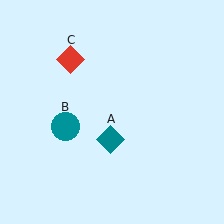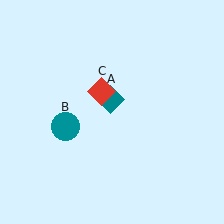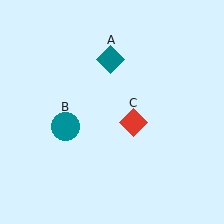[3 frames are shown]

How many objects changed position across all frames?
2 objects changed position: teal diamond (object A), red diamond (object C).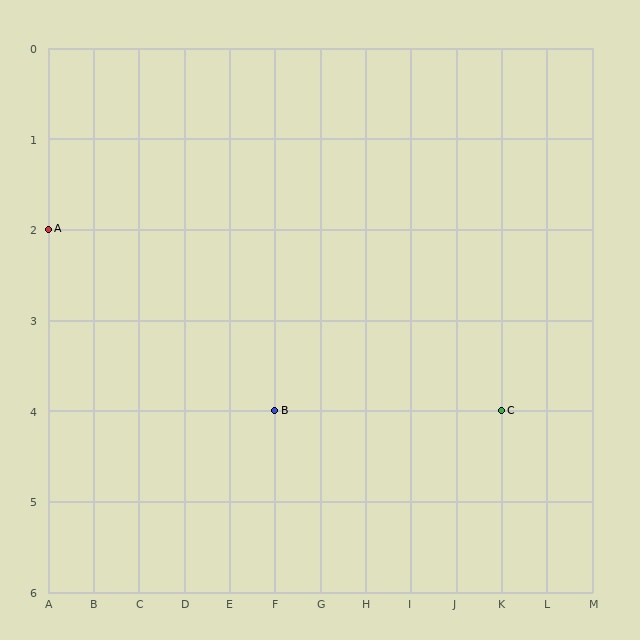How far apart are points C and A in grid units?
Points C and A are 10 columns and 2 rows apart (about 10.2 grid units diagonally).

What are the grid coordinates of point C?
Point C is at grid coordinates (K, 4).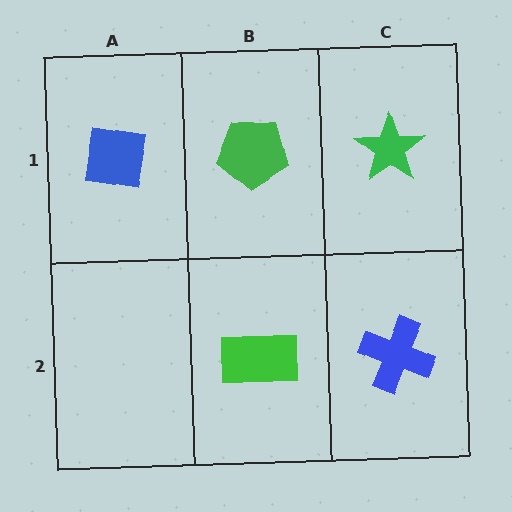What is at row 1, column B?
A green pentagon.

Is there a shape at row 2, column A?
No, that cell is empty.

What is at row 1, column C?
A green star.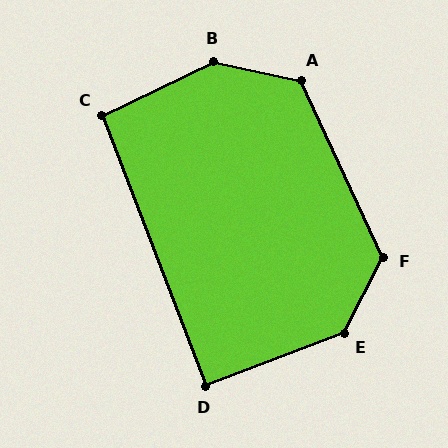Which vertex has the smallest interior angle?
D, at approximately 90 degrees.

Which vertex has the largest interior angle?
B, at approximately 142 degrees.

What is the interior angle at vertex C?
Approximately 95 degrees (obtuse).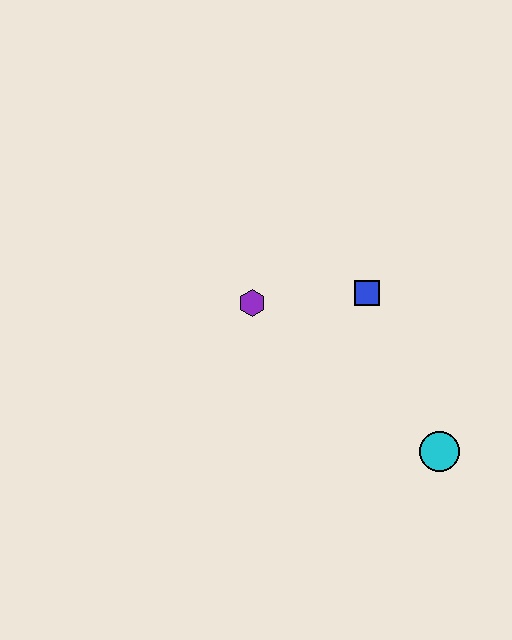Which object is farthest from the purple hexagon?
The cyan circle is farthest from the purple hexagon.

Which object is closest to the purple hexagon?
The blue square is closest to the purple hexagon.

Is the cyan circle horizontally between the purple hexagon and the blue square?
No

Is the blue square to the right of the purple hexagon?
Yes